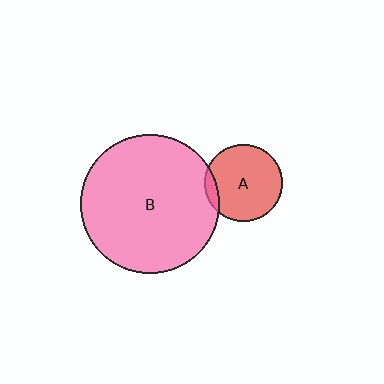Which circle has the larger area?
Circle B (pink).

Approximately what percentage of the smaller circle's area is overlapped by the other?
Approximately 10%.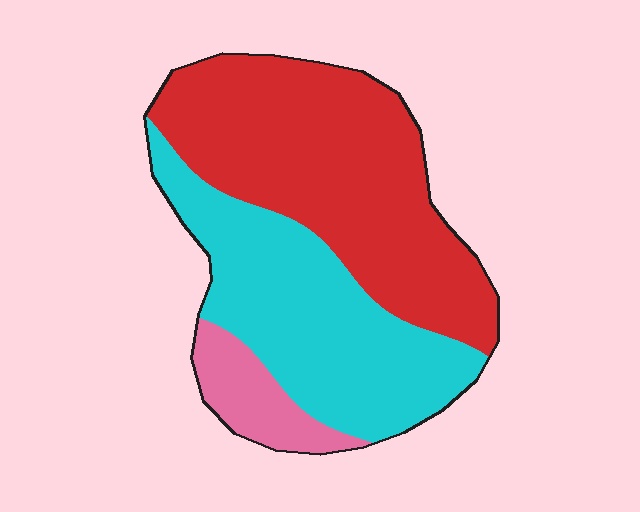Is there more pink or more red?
Red.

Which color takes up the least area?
Pink, at roughly 10%.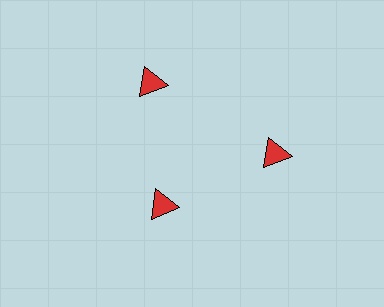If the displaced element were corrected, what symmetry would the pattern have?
It would have 3-fold rotational symmetry — the pattern would map onto itself every 120 degrees.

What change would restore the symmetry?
The symmetry would be restored by moving it outward, back onto the ring so that all 3 triangles sit at equal angles and equal distance from the center.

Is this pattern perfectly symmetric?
No. The 3 red triangles are arranged in a ring, but one element near the 7 o'clock position is pulled inward toward the center, breaking the 3-fold rotational symmetry.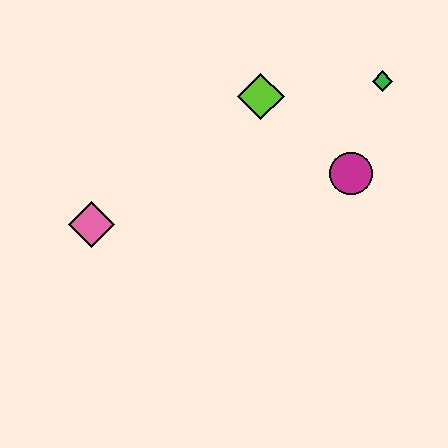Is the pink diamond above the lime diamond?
No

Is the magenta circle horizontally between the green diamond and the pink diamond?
Yes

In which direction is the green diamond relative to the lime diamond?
The green diamond is to the right of the lime diamond.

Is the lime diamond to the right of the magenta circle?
No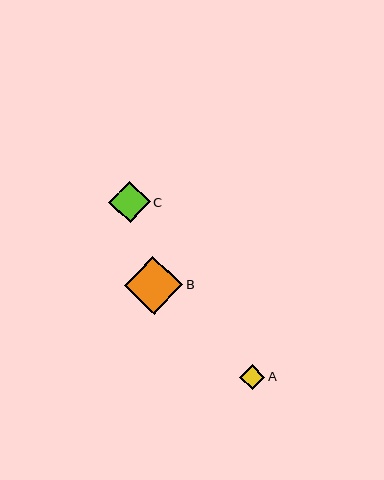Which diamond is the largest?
Diamond B is the largest with a size of approximately 58 pixels.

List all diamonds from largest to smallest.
From largest to smallest: B, C, A.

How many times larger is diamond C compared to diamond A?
Diamond C is approximately 1.7 times the size of diamond A.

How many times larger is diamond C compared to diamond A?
Diamond C is approximately 1.7 times the size of diamond A.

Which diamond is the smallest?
Diamond A is the smallest with a size of approximately 25 pixels.